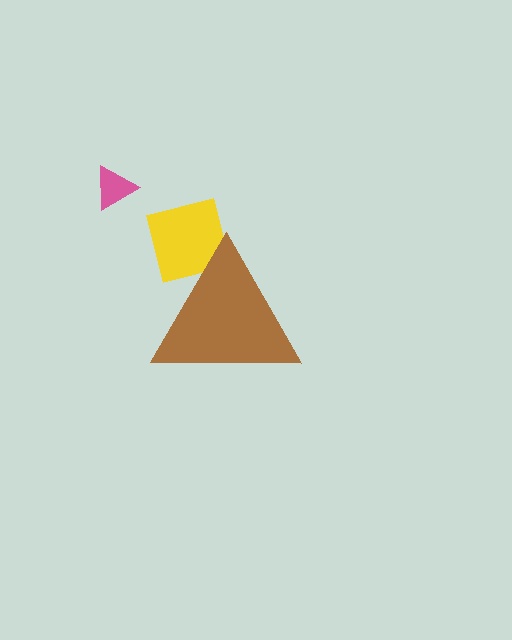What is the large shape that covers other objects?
A brown triangle.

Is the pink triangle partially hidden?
No, the pink triangle is fully visible.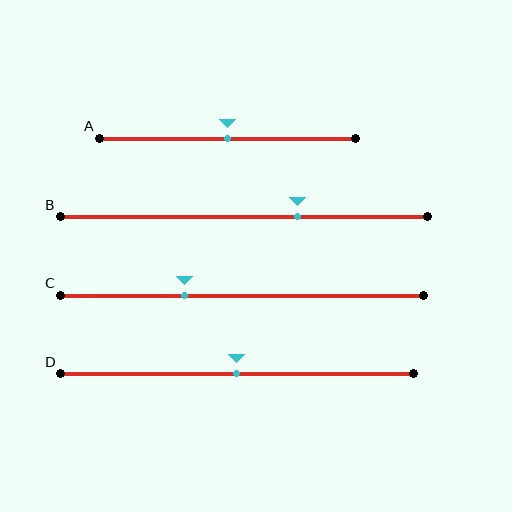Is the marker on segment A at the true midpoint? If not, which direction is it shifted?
Yes, the marker on segment A is at the true midpoint.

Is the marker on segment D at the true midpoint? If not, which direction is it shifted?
Yes, the marker on segment D is at the true midpoint.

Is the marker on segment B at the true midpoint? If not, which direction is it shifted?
No, the marker on segment B is shifted to the right by about 15% of the segment length.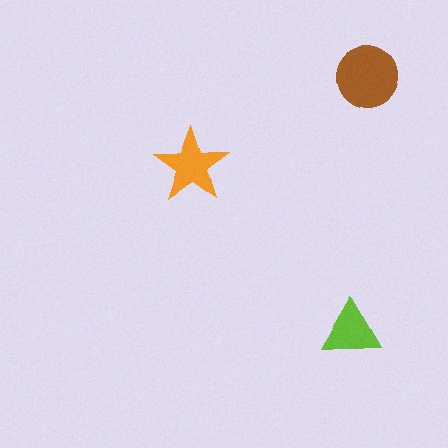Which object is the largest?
The brown circle.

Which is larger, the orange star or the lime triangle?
The orange star.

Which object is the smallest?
The lime triangle.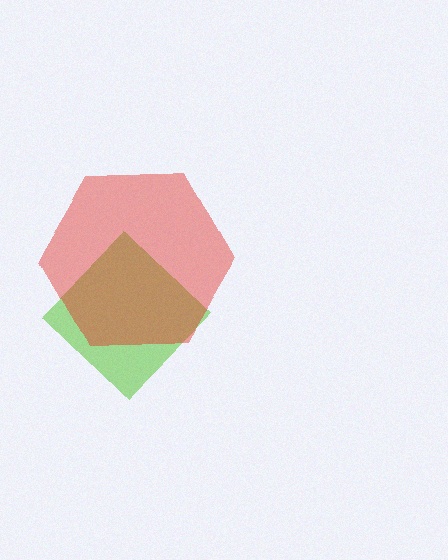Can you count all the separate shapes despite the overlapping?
Yes, there are 2 separate shapes.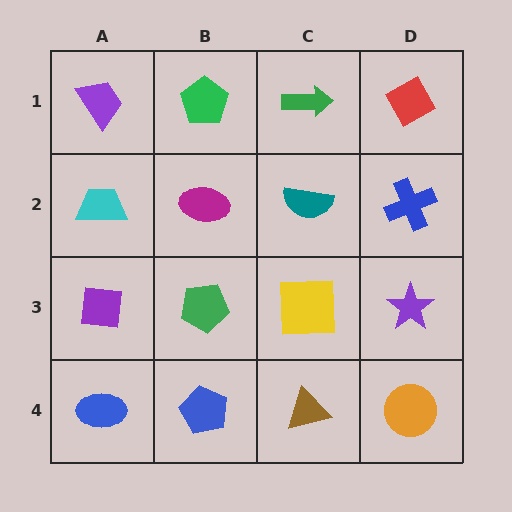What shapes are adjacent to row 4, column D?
A purple star (row 3, column D), a brown triangle (row 4, column C).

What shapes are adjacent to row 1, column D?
A blue cross (row 2, column D), a green arrow (row 1, column C).